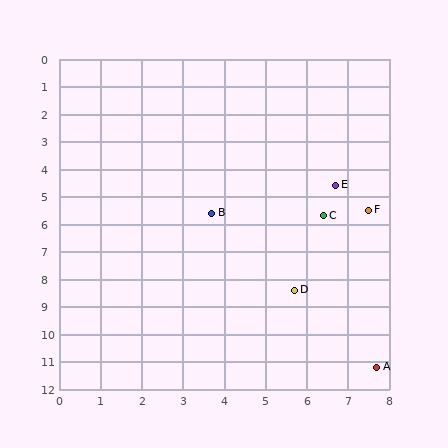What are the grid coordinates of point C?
Point C is at approximately (6.4, 5.7).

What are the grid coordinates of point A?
Point A is at approximately (7.7, 11.2).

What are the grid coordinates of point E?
Point E is at approximately (6.7, 4.6).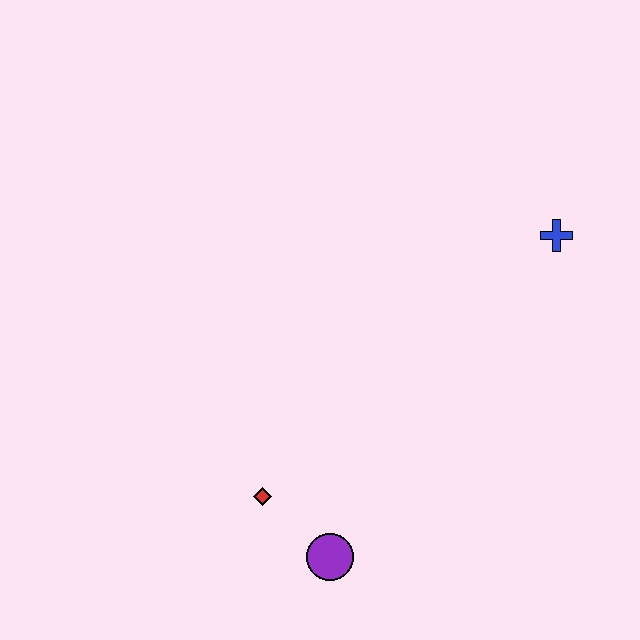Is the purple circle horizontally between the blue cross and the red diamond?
Yes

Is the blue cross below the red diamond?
No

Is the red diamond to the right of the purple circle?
No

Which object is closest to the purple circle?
The red diamond is closest to the purple circle.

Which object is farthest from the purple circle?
The blue cross is farthest from the purple circle.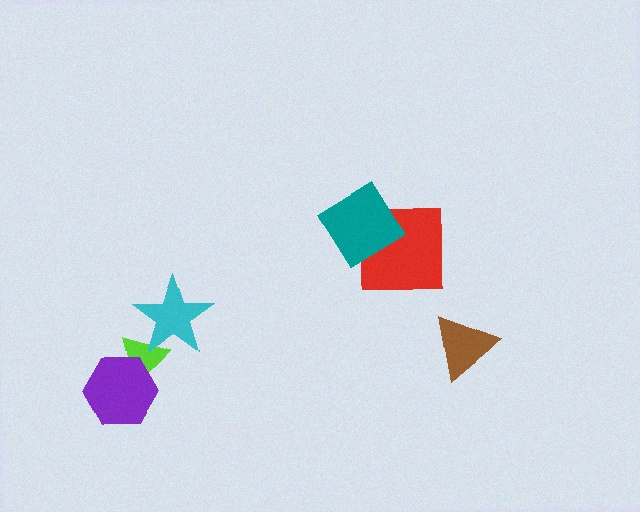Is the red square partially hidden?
Yes, it is partially covered by another shape.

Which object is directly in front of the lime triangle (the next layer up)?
The purple hexagon is directly in front of the lime triangle.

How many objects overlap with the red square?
1 object overlaps with the red square.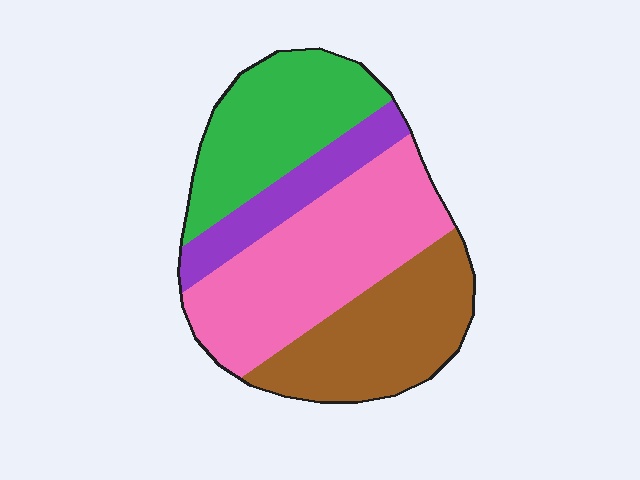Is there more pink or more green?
Pink.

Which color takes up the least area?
Purple, at roughly 15%.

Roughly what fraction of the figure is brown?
Brown covers about 25% of the figure.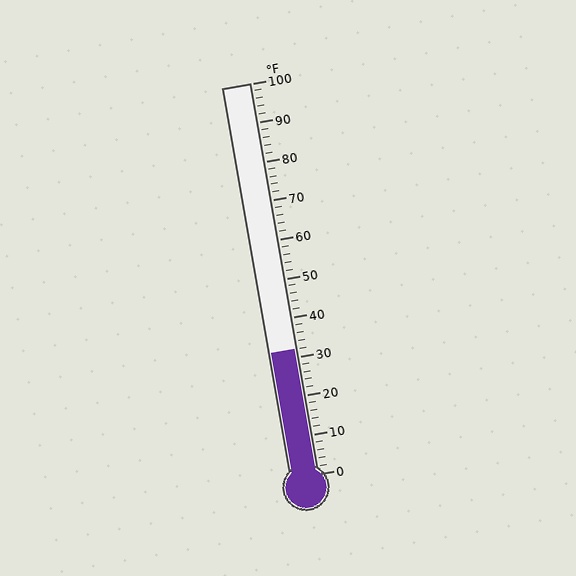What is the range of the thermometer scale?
The thermometer scale ranges from 0°F to 100°F.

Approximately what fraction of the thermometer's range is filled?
The thermometer is filled to approximately 30% of its range.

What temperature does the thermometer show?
The thermometer shows approximately 32°F.